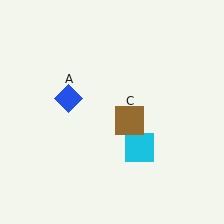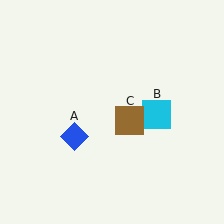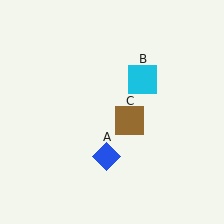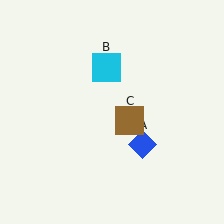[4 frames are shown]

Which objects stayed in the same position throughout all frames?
Brown square (object C) remained stationary.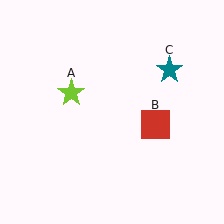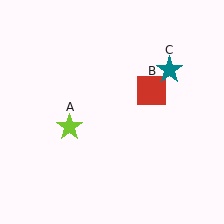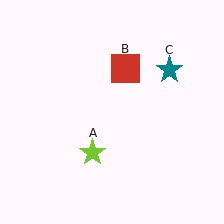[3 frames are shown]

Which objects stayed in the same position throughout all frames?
Teal star (object C) remained stationary.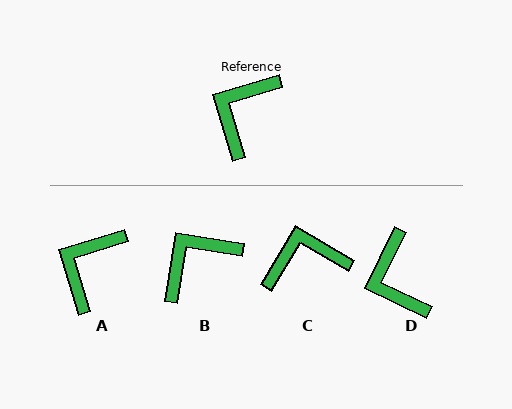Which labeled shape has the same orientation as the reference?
A.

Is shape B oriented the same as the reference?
No, it is off by about 26 degrees.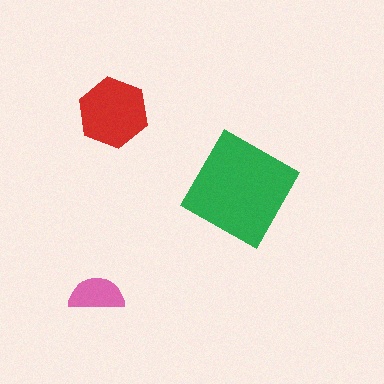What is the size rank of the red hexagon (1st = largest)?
2nd.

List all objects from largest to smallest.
The green square, the red hexagon, the pink semicircle.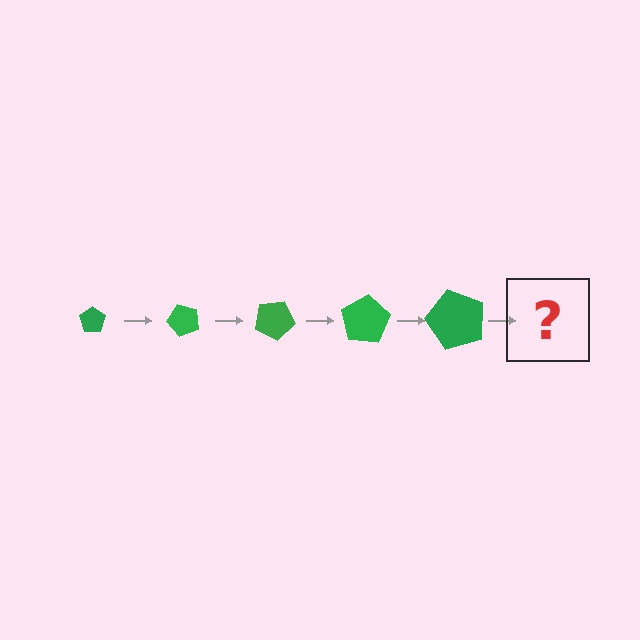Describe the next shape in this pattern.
It should be a pentagon, larger than the previous one and rotated 250 degrees from the start.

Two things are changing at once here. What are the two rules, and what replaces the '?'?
The two rules are that the pentagon grows larger each step and it rotates 50 degrees each step. The '?' should be a pentagon, larger than the previous one and rotated 250 degrees from the start.